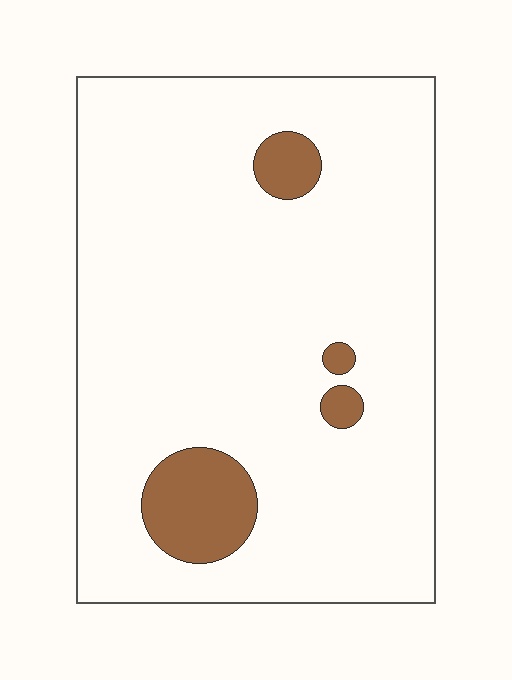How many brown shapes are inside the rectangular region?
4.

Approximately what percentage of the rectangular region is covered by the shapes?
Approximately 10%.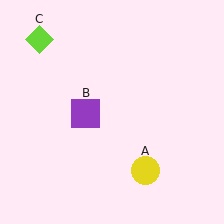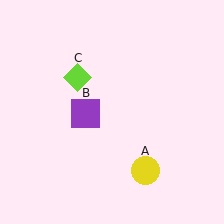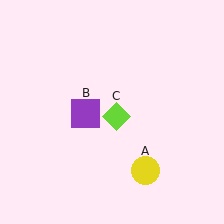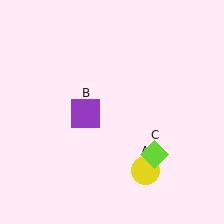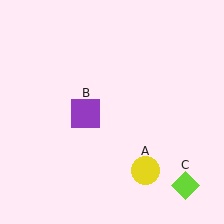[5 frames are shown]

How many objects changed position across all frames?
1 object changed position: lime diamond (object C).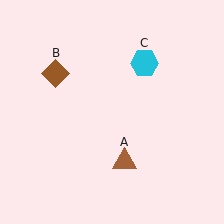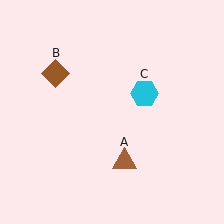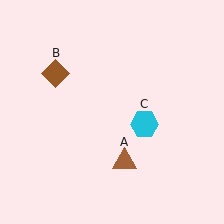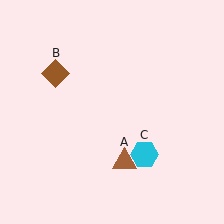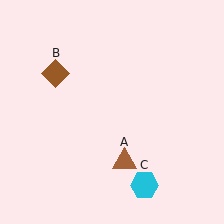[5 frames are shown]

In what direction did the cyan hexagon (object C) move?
The cyan hexagon (object C) moved down.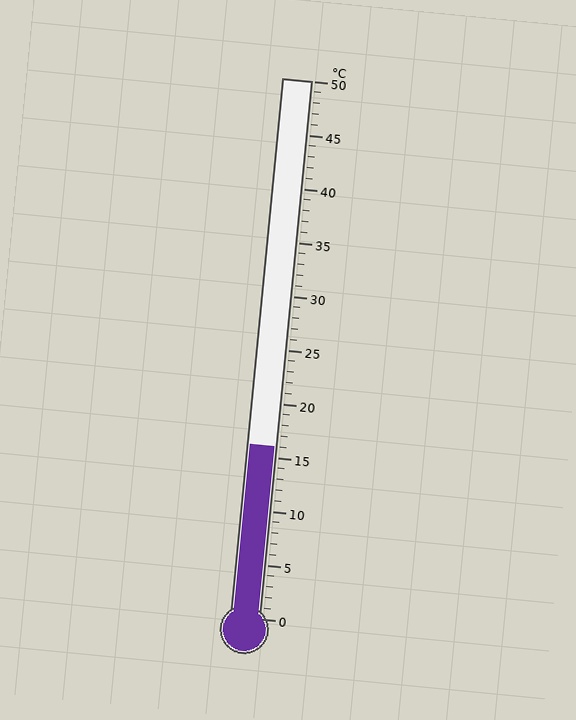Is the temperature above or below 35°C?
The temperature is below 35°C.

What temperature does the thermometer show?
The thermometer shows approximately 16°C.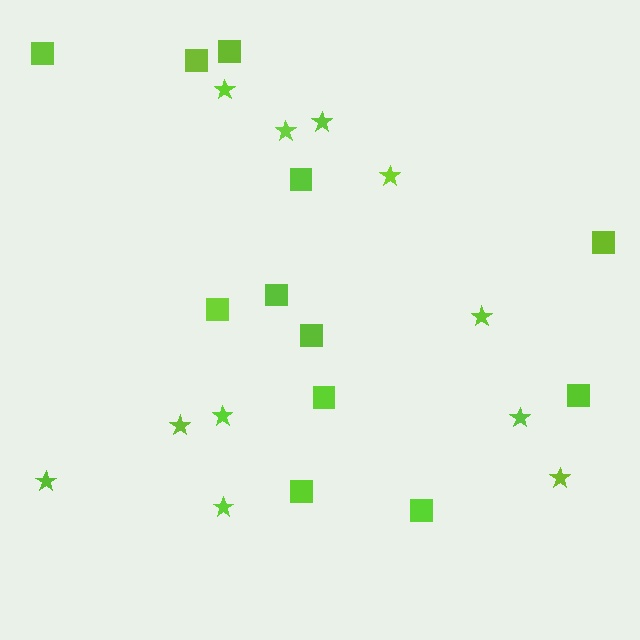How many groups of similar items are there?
There are 2 groups: one group of stars (11) and one group of squares (12).